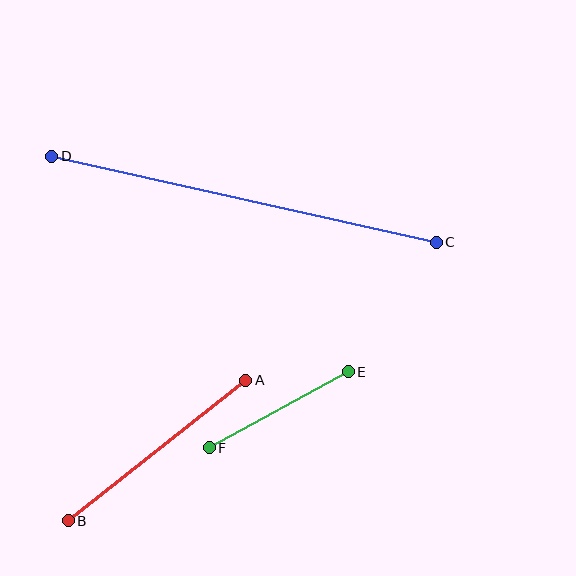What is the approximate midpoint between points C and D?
The midpoint is at approximately (244, 199) pixels.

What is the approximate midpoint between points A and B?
The midpoint is at approximately (157, 451) pixels.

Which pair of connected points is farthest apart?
Points C and D are farthest apart.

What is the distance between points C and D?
The distance is approximately 394 pixels.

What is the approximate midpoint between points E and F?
The midpoint is at approximately (279, 410) pixels.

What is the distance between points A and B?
The distance is approximately 226 pixels.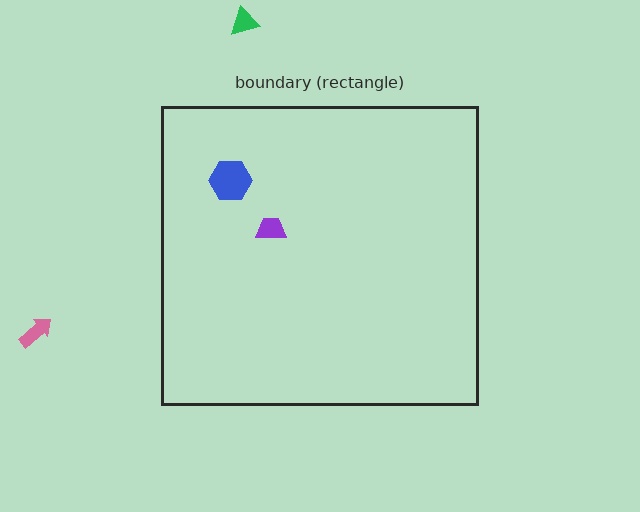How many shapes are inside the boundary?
2 inside, 2 outside.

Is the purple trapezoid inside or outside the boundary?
Inside.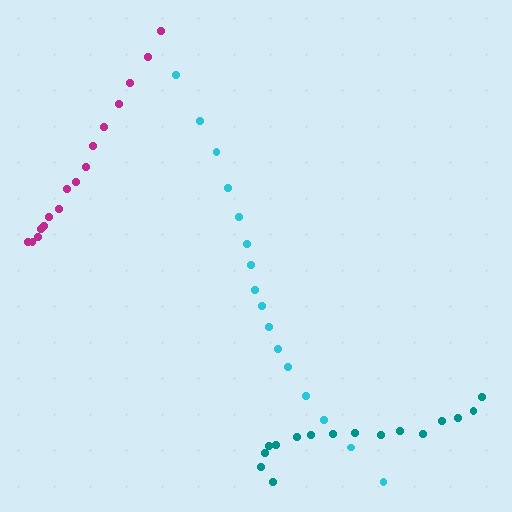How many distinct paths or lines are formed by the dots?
There are 3 distinct paths.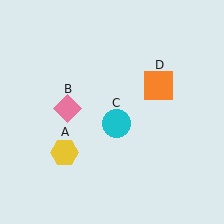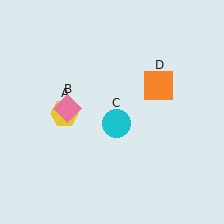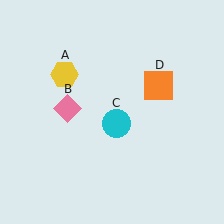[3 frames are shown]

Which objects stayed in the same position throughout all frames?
Pink diamond (object B) and cyan circle (object C) and orange square (object D) remained stationary.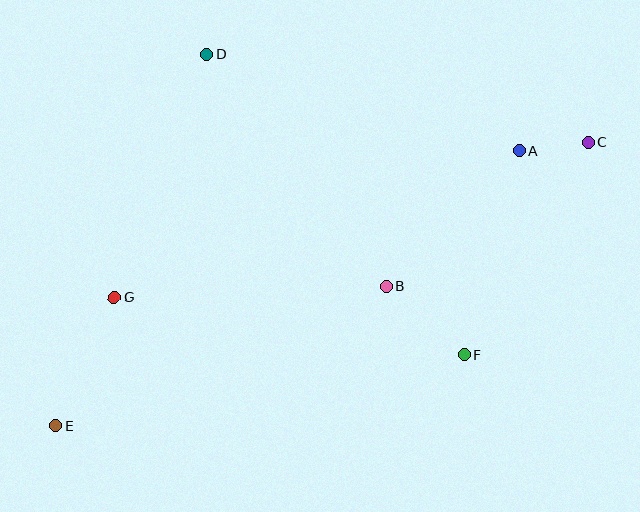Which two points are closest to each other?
Points A and C are closest to each other.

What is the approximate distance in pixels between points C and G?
The distance between C and G is approximately 499 pixels.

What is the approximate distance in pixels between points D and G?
The distance between D and G is approximately 260 pixels.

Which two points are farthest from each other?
Points C and E are farthest from each other.